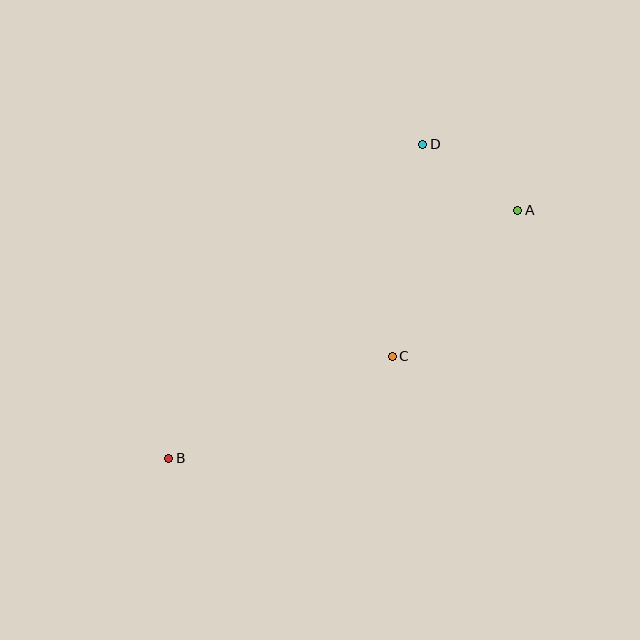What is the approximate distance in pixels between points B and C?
The distance between B and C is approximately 246 pixels.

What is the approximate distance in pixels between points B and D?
The distance between B and D is approximately 404 pixels.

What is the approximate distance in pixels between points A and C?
The distance between A and C is approximately 193 pixels.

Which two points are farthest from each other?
Points A and B are farthest from each other.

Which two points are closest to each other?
Points A and D are closest to each other.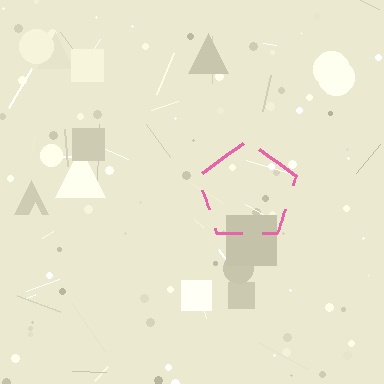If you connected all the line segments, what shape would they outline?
They would outline a pentagon.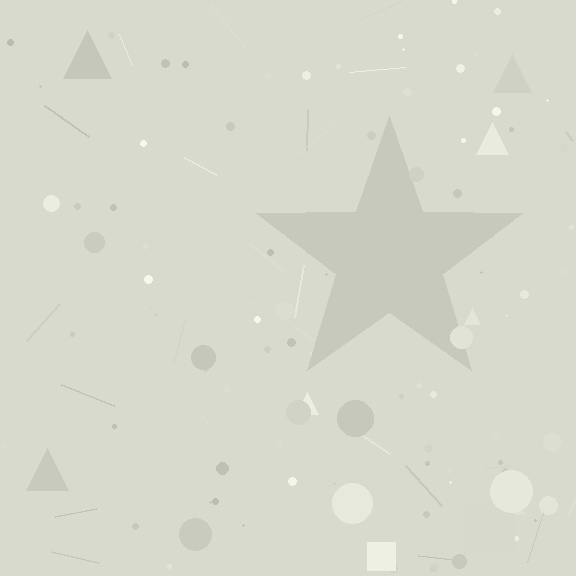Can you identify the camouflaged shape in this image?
The camouflaged shape is a star.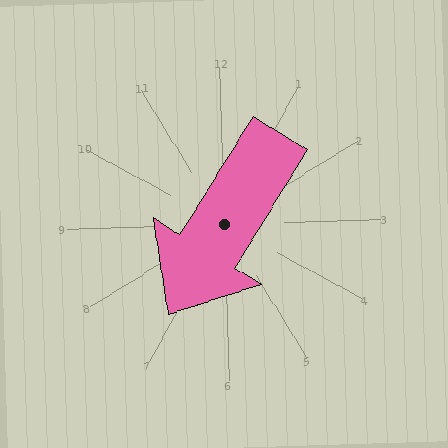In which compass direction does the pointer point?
Southwest.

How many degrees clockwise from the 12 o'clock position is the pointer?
Approximately 213 degrees.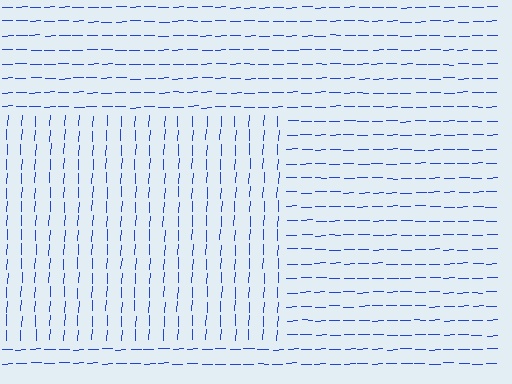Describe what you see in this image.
The image is filled with small blue line segments. A rectangle region in the image has lines oriented differently from the surrounding lines, creating a visible texture boundary.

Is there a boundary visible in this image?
Yes, there is a texture boundary formed by a change in line orientation.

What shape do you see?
I see a rectangle.